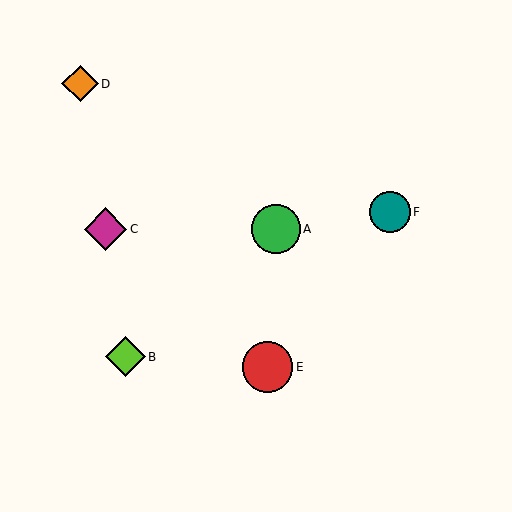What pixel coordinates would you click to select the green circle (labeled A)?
Click at (276, 229) to select the green circle A.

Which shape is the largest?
The red circle (labeled E) is the largest.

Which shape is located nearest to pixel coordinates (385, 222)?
The teal circle (labeled F) at (390, 212) is nearest to that location.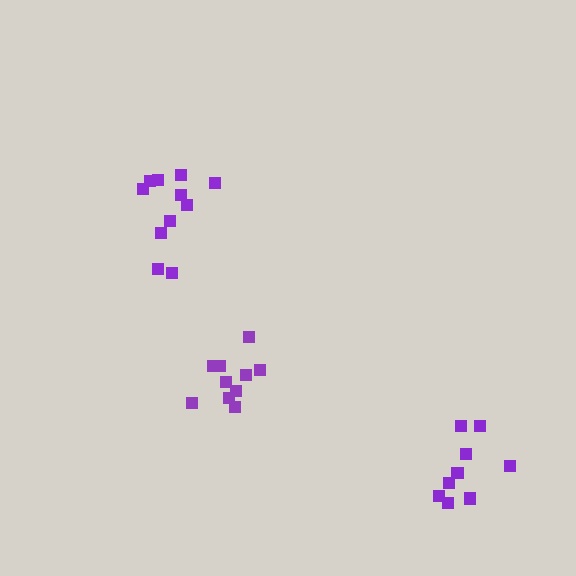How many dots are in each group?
Group 1: 11 dots, Group 2: 9 dots, Group 3: 10 dots (30 total).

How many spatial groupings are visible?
There are 3 spatial groupings.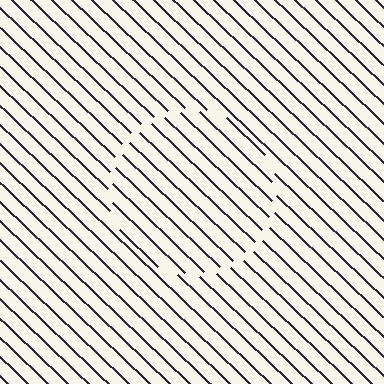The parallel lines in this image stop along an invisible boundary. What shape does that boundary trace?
An illusory circle. The interior of the shape contains the same grating, shifted by half a period — the contour is defined by the phase discontinuity where line-ends from the inner and outer gratings abut.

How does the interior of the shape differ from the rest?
The interior of the shape contains the same grating, shifted by half a period — the contour is defined by the phase discontinuity where line-ends from the inner and outer gratings abut.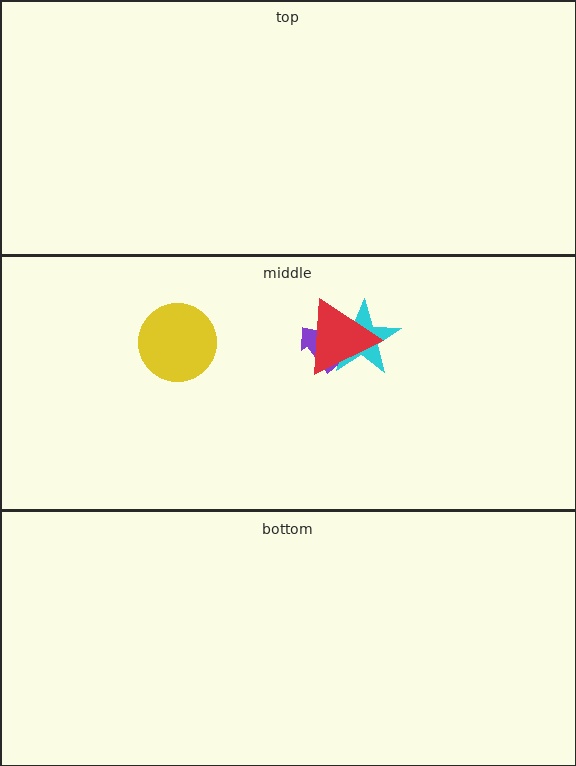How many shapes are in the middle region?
4.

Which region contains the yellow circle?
The middle region.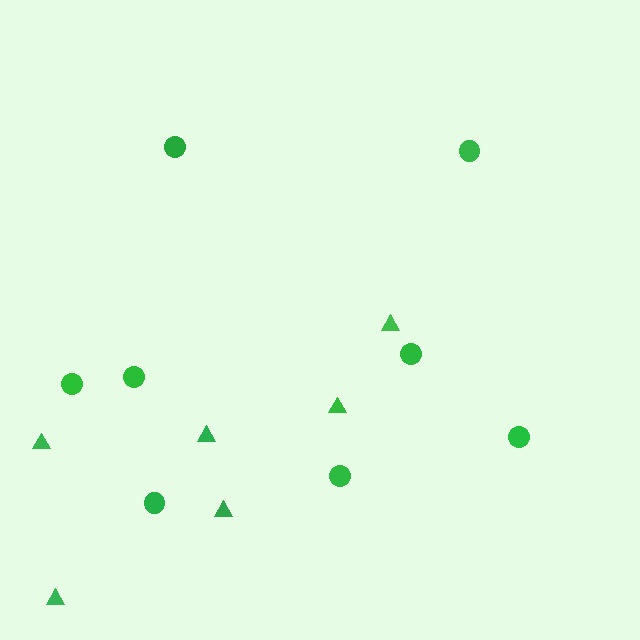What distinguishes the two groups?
There are 2 groups: one group of circles (8) and one group of triangles (6).